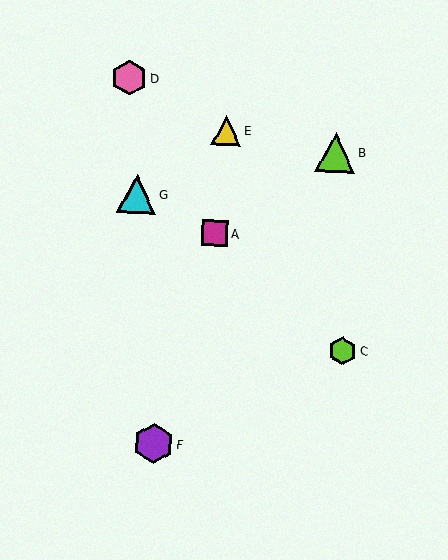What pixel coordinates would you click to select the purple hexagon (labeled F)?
Click at (154, 444) to select the purple hexagon F.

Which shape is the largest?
The lime triangle (labeled B) is the largest.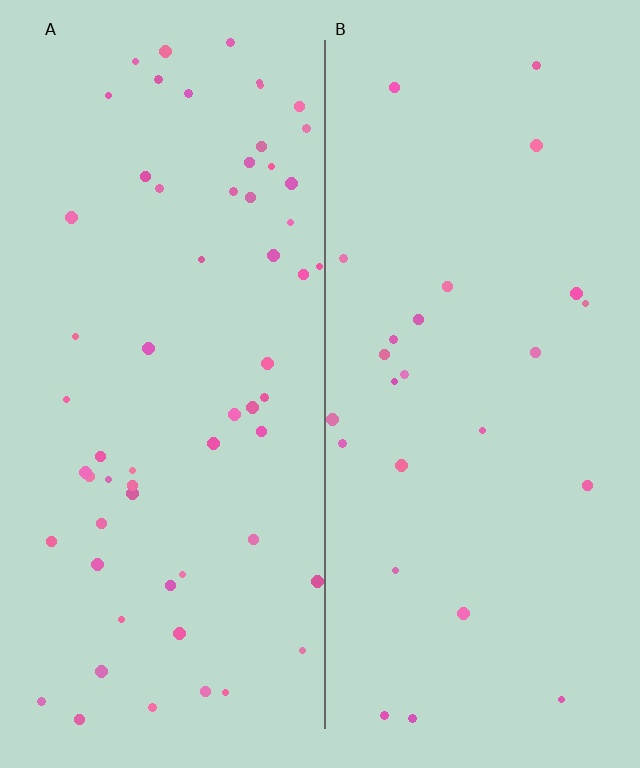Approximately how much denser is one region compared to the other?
Approximately 2.4× — region A over region B.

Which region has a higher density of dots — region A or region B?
A (the left).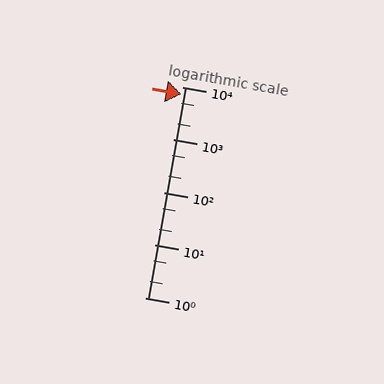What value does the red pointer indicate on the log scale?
The pointer indicates approximately 7200.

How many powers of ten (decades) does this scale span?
The scale spans 4 decades, from 1 to 10000.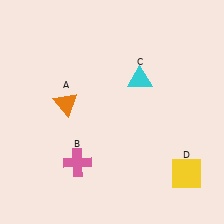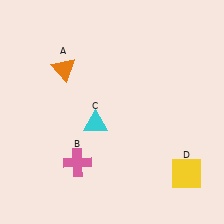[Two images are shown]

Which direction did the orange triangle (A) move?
The orange triangle (A) moved up.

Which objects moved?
The objects that moved are: the orange triangle (A), the cyan triangle (C).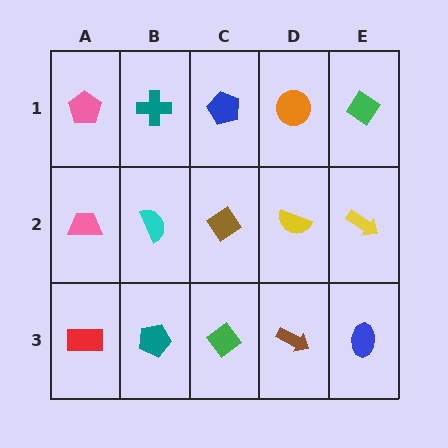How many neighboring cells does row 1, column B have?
3.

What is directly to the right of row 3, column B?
A green diamond.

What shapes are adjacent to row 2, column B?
A teal cross (row 1, column B), a teal pentagon (row 3, column B), a pink trapezoid (row 2, column A), a brown diamond (row 2, column C).